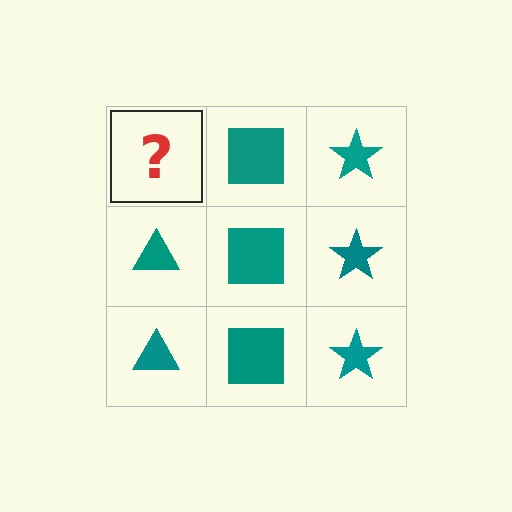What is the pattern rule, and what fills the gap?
The rule is that each column has a consistent shape. The gap should be filled with a teal triangle.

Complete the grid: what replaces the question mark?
The question mark should be replaced with a teal triangle.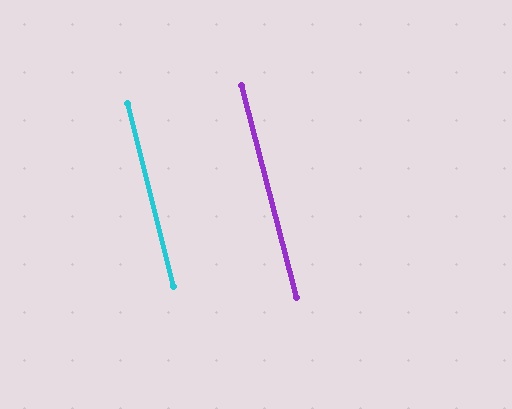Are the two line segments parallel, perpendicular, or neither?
Parallel — their directions differ by only 0.6°.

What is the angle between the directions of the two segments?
Approximately 1 degree.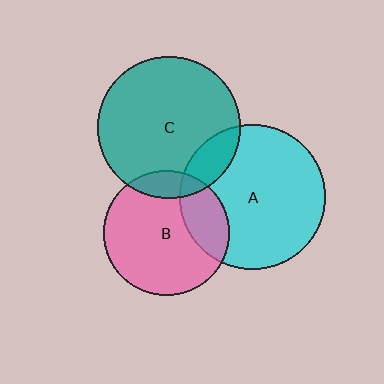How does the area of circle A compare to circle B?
Approximately 1.3 times.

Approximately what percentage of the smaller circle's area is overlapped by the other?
Approximately 25%.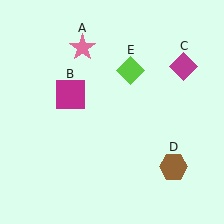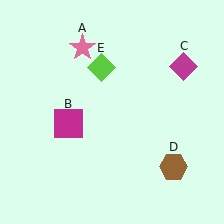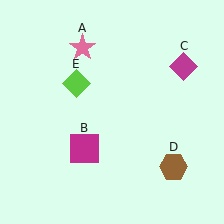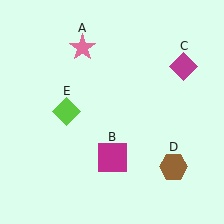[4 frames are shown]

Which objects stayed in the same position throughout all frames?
Pink star (object A) and magenta diamond (object C) and brown hexagon (object D) remained stationary.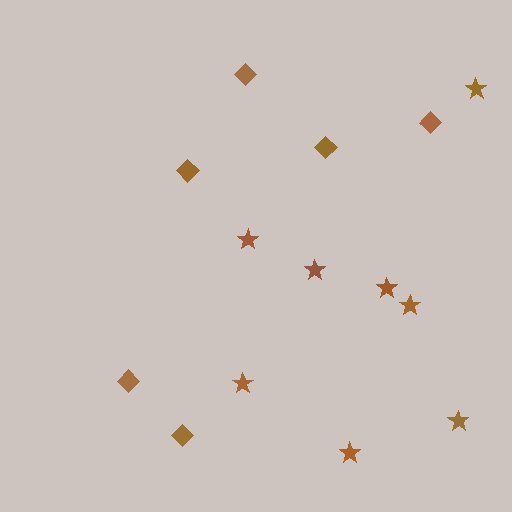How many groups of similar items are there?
There are 2 groups: one group of diamonds (6) and one group of stars (8).